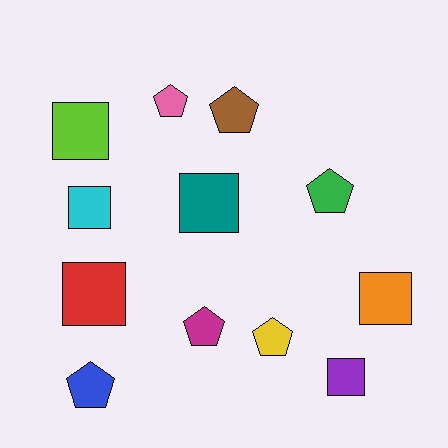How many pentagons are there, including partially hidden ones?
There are 6 pentagons.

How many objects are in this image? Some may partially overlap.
There are 12 objects.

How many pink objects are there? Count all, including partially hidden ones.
There is 1 pink object.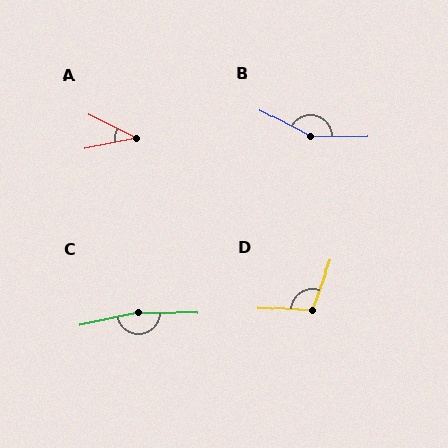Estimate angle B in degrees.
Approximately 152 degrees.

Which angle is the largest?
C, at approximately 167 degrees.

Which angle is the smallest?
A, at approximately 38 degrees.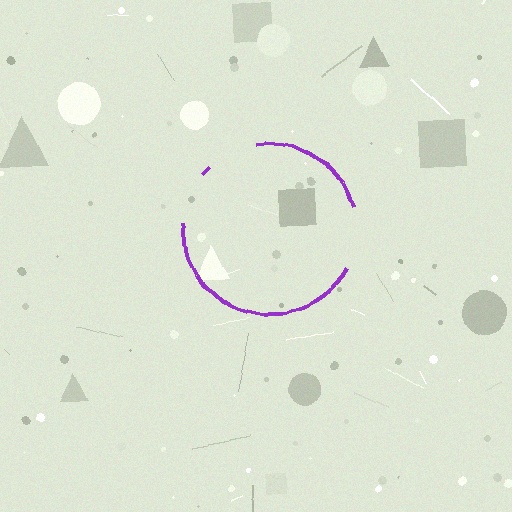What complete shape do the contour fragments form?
The contour fragments form a circle.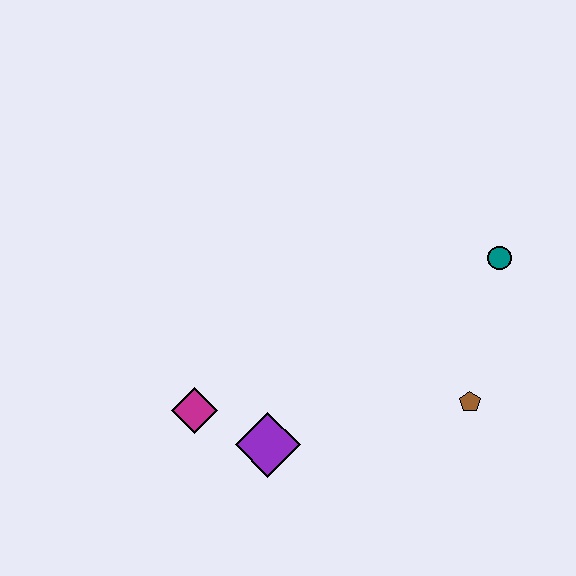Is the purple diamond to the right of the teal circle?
No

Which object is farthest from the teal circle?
The magenta diamond is farthest from the teal circle.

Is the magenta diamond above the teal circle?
No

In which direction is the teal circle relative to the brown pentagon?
The teal circle is above the brown pentagon.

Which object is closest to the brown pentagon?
The teal circle is closest to the brown pentagon.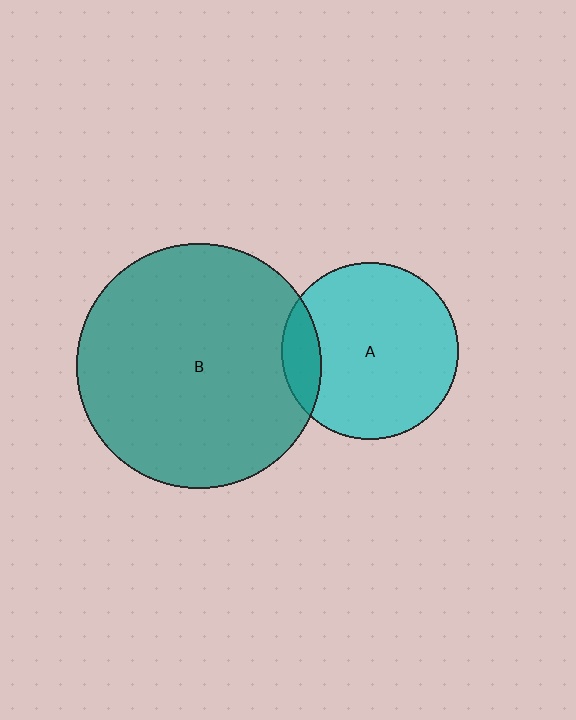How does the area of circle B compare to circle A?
Approximately 1.9 times.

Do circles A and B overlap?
Yes.